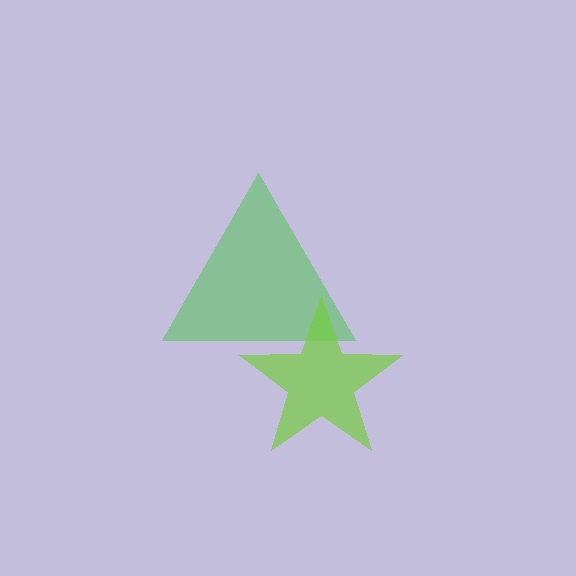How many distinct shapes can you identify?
There are 2 distinct shapes: a green triangle, a lime star.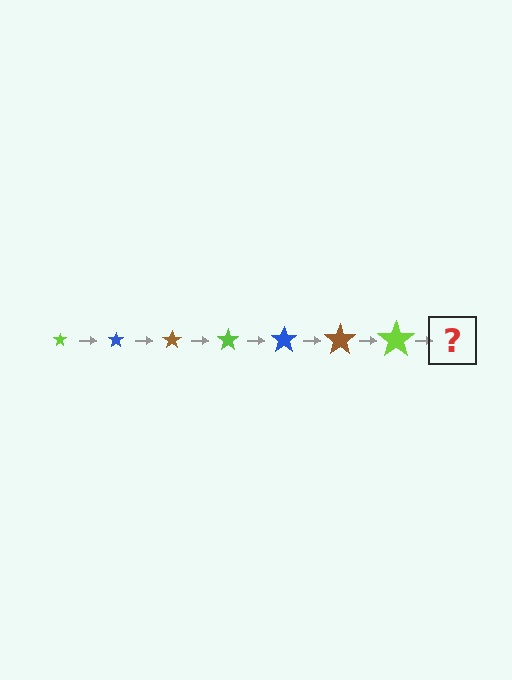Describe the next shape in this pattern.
It should be a blue star, larger than the previous one.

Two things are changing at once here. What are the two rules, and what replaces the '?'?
The two rules are that the star grows larger each step and the color cycles through lime, blue, and brown. The '?' should be a blue star, larger than the previous one.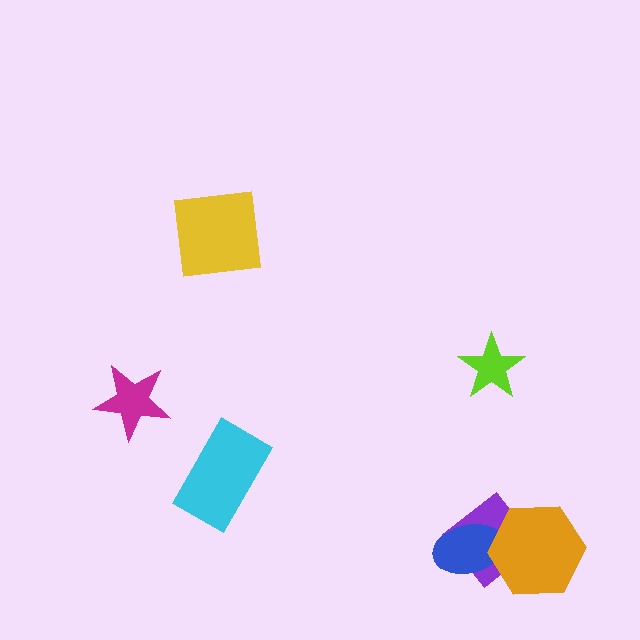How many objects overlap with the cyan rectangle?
0 objects overlap with the cyan rectangle.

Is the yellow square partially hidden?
No, no other shape covers it.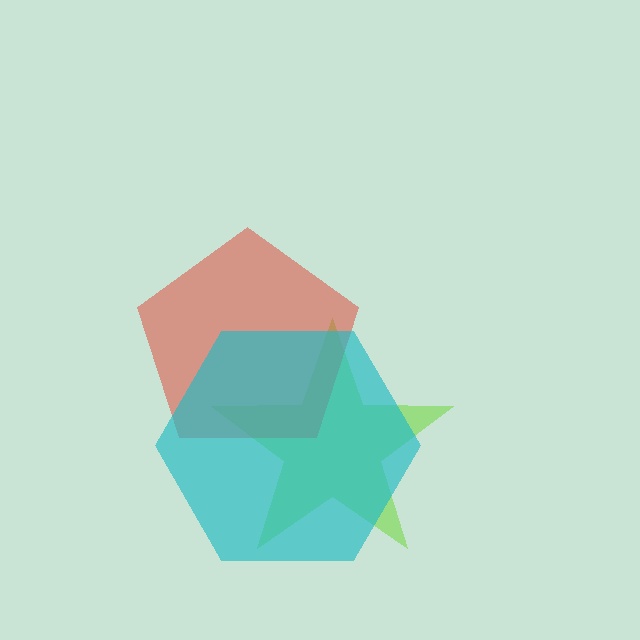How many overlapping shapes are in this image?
There are 3 overlapping shapes in the image.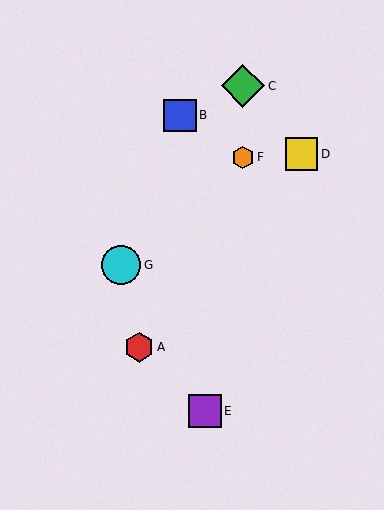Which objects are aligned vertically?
Objects C, F are aligned vertically.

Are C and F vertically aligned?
Yes, both are at x≈243.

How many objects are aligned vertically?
2 objects (C, F) are aligned vertically.